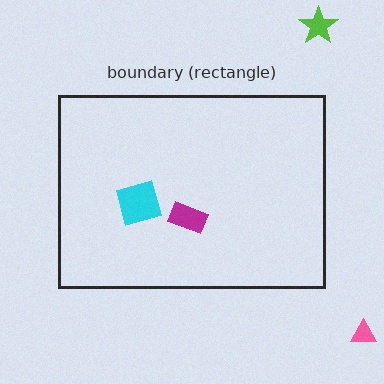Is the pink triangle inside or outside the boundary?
Outside.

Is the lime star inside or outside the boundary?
Outside.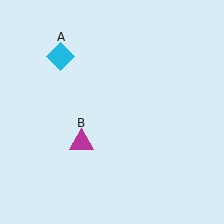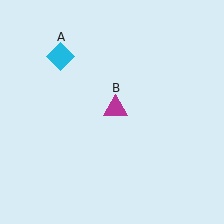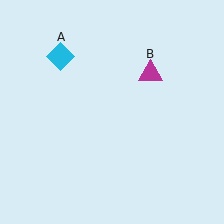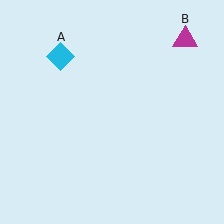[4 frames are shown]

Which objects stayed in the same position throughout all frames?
Cyan diamond (object A) remained stationary.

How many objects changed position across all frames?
1 object changed position: magenta triangle (object B).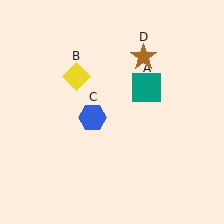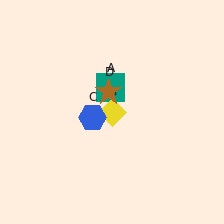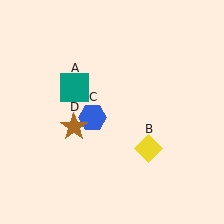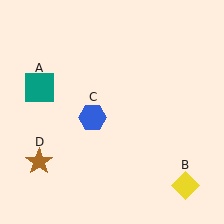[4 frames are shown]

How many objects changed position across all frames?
3 objects changed position: teal square (object A), yellow diamond (object B), brown star (object D).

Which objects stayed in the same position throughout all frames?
Blue hexagon (object C) remained stationary.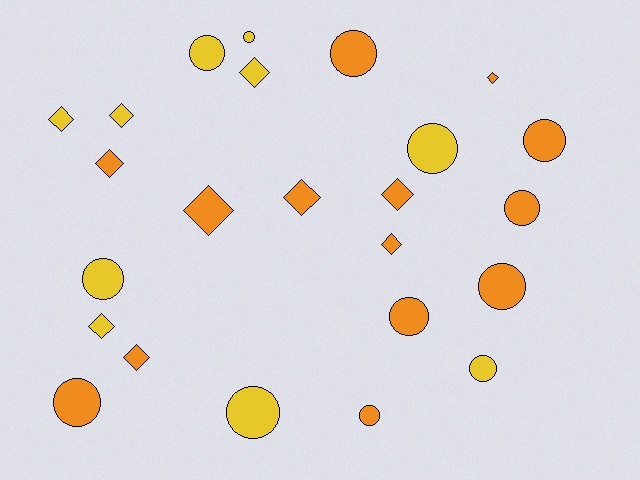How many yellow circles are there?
There are 6 yellow circles.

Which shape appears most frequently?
Circle, with 13 objects.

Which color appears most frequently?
Orange, with 14 objects.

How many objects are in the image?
There are 24 objects.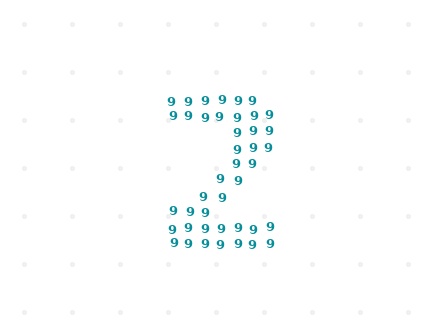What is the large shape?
The large shape is the digit 2.